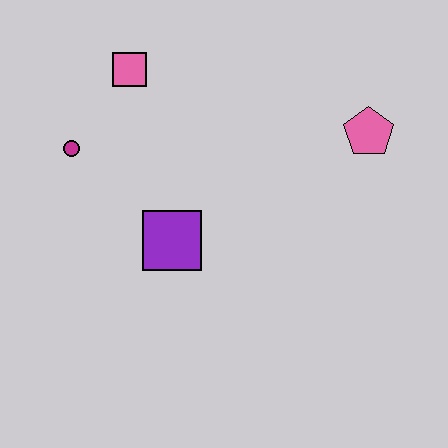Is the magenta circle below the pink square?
Yes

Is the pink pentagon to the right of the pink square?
Yes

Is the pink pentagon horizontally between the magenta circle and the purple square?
No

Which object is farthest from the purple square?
The pink pentagon is farthest from the purple square.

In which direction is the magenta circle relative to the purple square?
The magenta circle is to the left of the purple square.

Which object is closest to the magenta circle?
The pink square is closest to the magenta circle.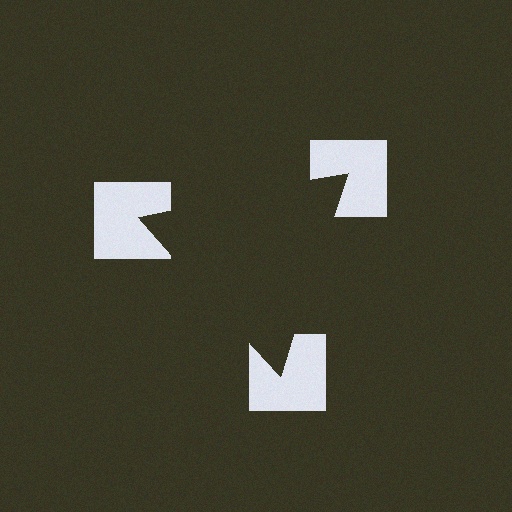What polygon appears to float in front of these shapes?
An illusory triangle — its edges are inferred from the aligned wedge cuts in the notched squares, not physically drawn.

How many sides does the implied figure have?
3 sides.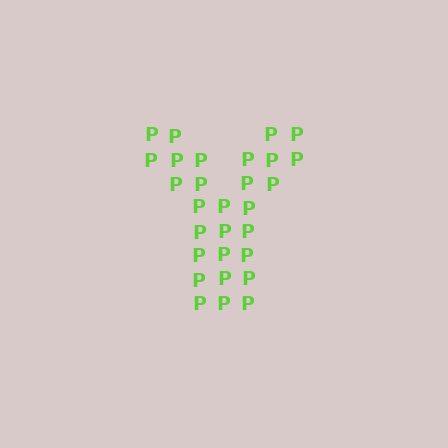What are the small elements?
The small elements are letter P's.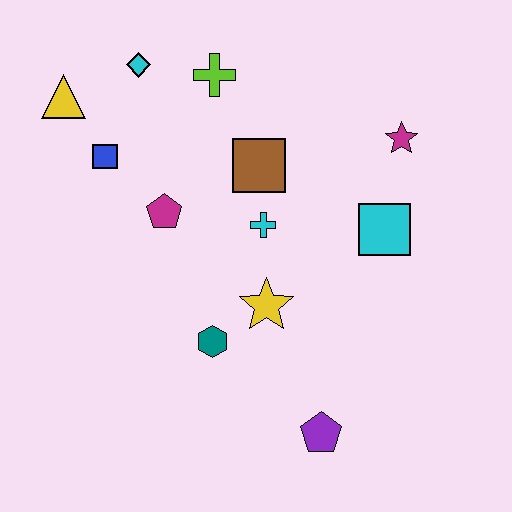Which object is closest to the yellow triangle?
The blue square is closest to the yellow triangle.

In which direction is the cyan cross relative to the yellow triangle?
The cyan cross is to the right of the yellow triangle.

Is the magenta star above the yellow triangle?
No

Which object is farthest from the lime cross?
The purple pentagon is farthest from the lime cross.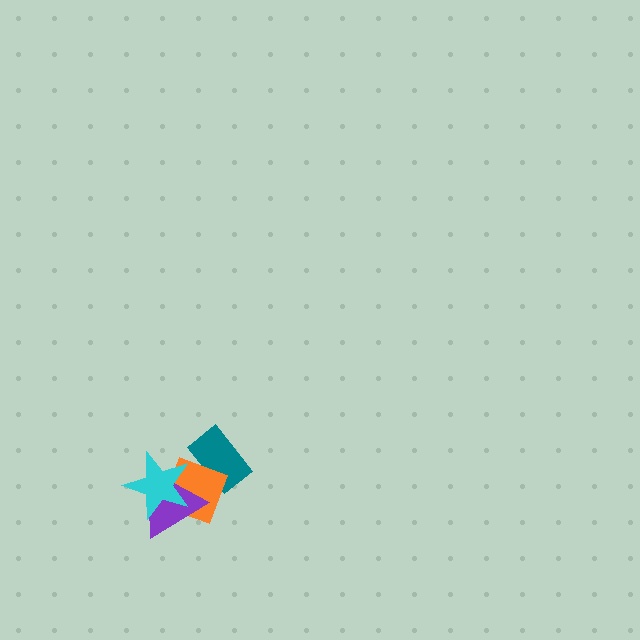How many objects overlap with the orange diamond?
3 objects overlap with the orange diamond.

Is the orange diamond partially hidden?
Yes, it is partially covered by another shape.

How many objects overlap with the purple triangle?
2 objects overlap with the purple triangle.